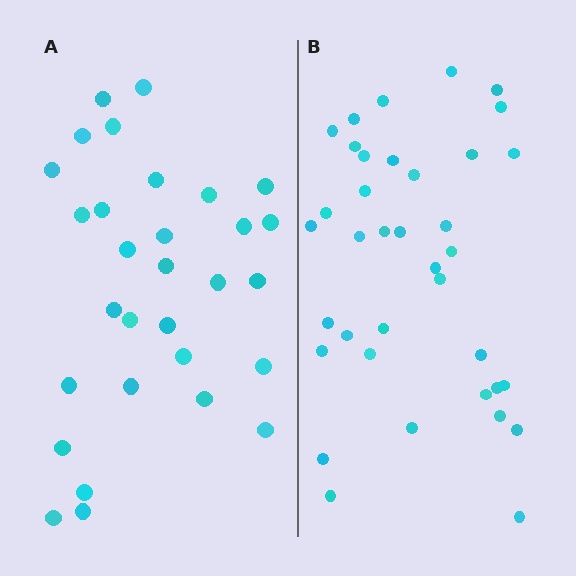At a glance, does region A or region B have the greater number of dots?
Region B (the right region) has more dots.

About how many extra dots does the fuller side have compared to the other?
Region B has roughly 8 or so more dots than region A.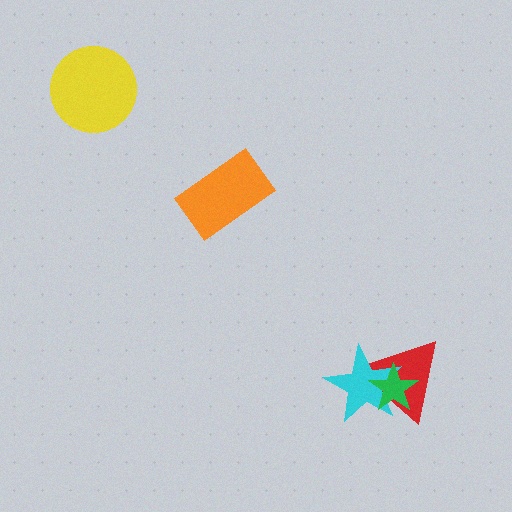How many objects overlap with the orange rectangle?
0 objects overlap with the orange rectangle.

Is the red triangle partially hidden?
Yes, it is partially covered by another shape.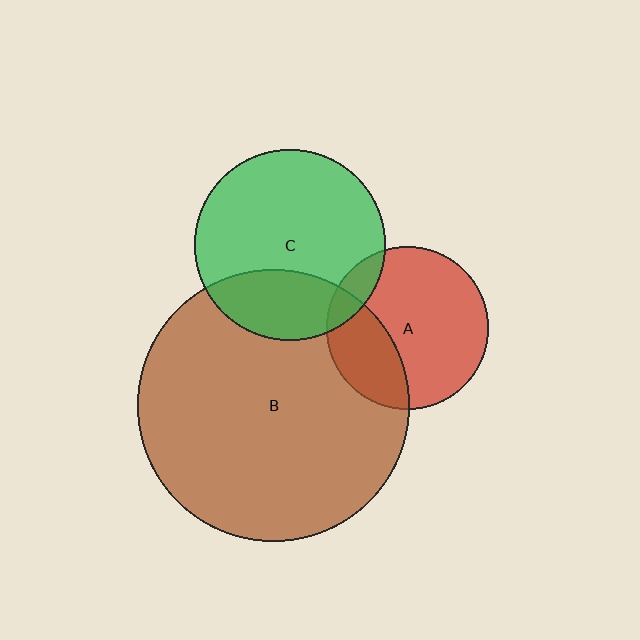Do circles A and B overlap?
Yes.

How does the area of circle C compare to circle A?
Approximately 1.4 times.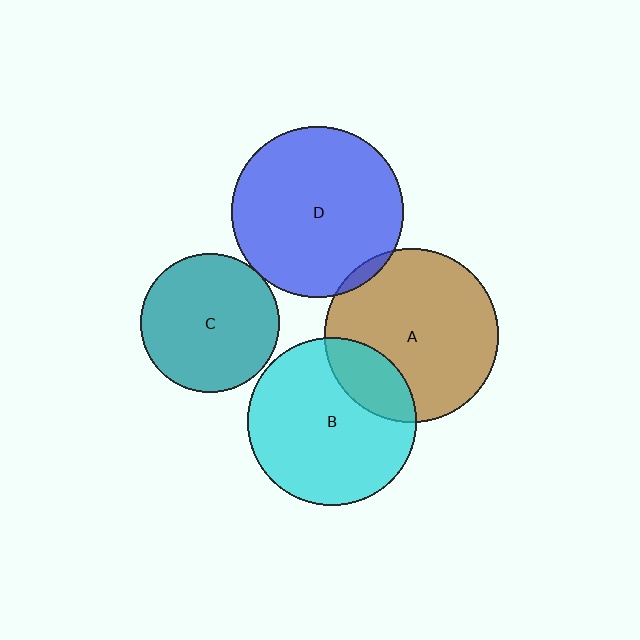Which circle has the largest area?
Circle A (brown).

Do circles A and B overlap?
Yes.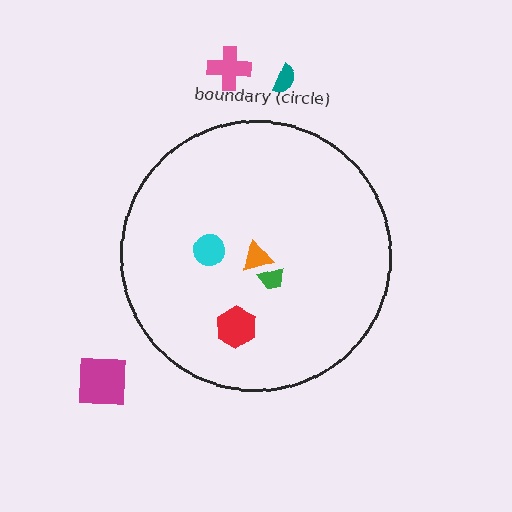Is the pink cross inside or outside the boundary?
Outside.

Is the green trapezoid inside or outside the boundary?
Inside.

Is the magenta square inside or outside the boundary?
Outside.